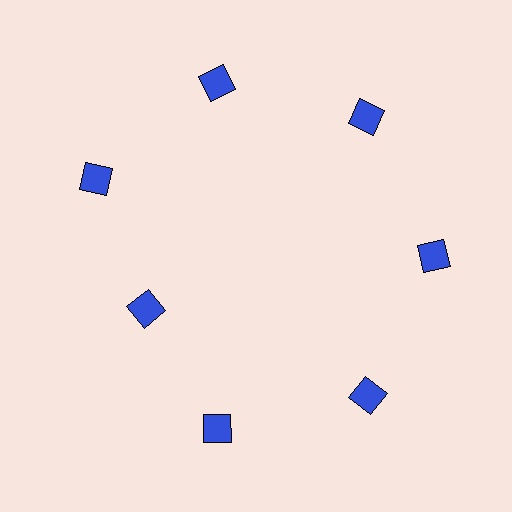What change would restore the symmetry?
The symmetry would be restored by moving it outward, back onto the ring so that all 7 diamonds sit at equal angles and equal distance from the center.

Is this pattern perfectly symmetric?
No. The 7 blue diamonds are arranged in a ring, but one element near the 8 o'clock position is pulled inward toward the center, breaking the 7-fold rotational symmetry.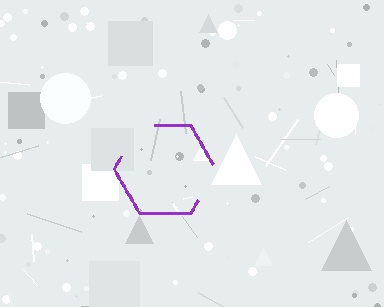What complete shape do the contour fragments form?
The contour fragments form a hexagon.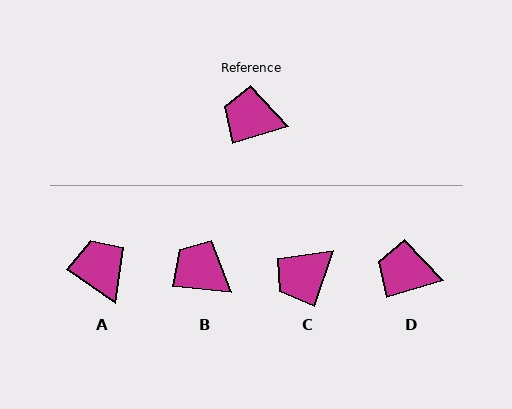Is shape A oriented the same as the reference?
No, it is off by about 51 degrees.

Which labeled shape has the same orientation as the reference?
D.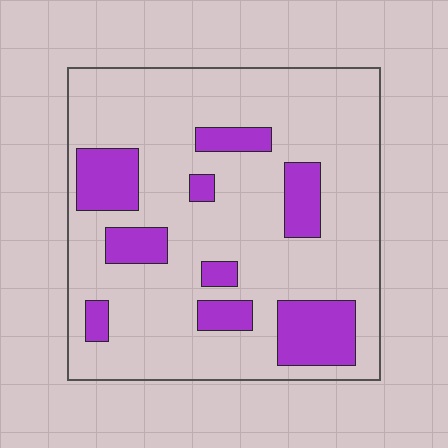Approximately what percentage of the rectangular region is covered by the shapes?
Approximately 20%.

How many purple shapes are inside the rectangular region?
9.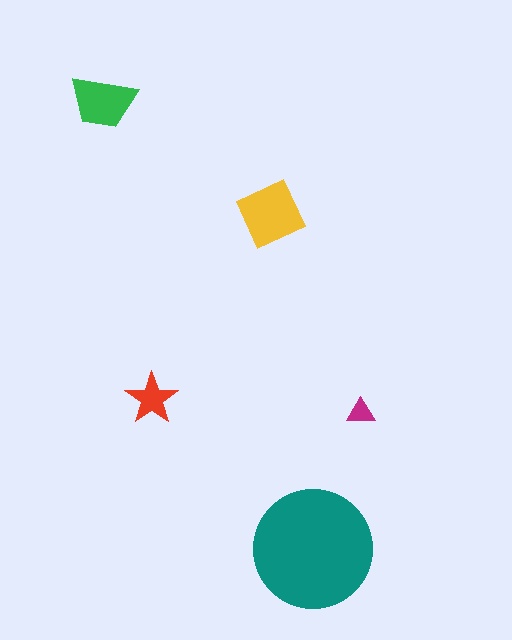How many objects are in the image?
There are 5 objects in the image.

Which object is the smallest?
The magenta triangle.